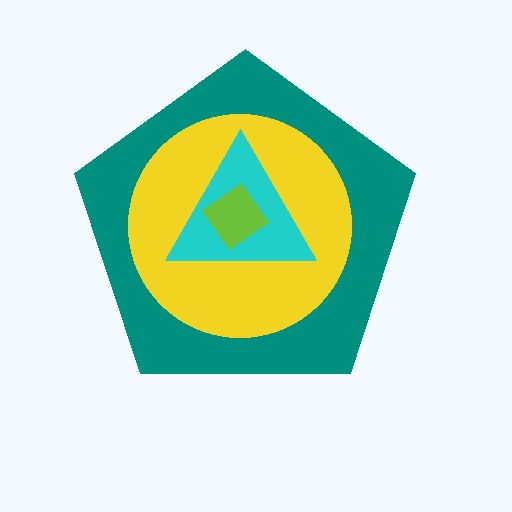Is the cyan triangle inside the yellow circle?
Yes.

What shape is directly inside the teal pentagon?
The yellow circle.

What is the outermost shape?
The teal pentagon.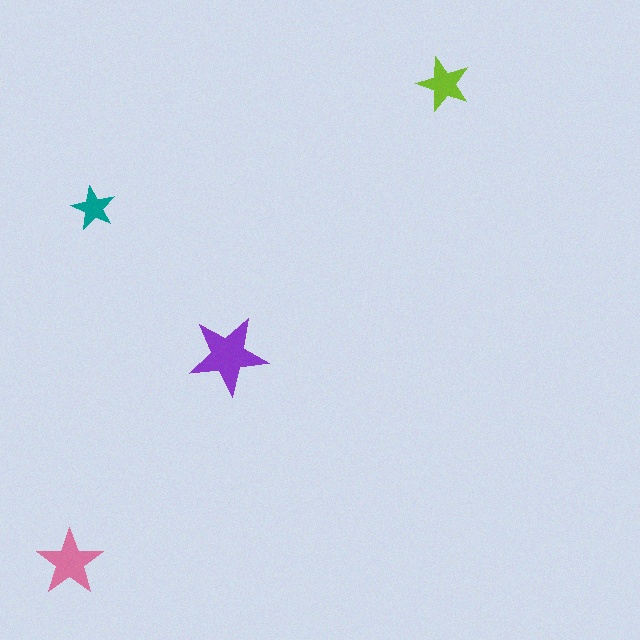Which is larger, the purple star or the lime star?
The purple one.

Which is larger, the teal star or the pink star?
The pink one.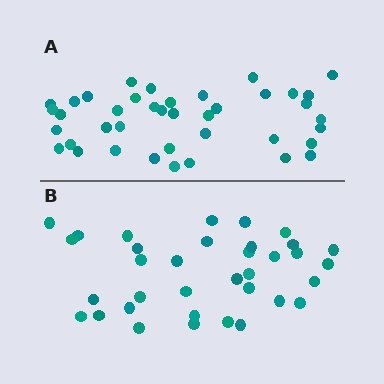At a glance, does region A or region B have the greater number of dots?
Region A (the top region) has more dots.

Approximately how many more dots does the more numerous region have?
Region A has about 5 more dots than region B.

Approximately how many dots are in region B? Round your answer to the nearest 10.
About 40 dots. (The exact count is 35, which rounds to 40.)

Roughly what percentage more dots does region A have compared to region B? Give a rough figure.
About 15% more.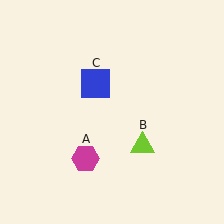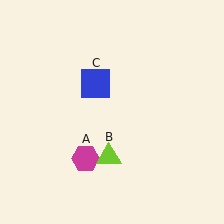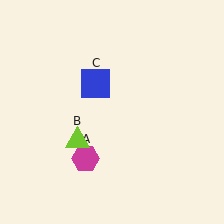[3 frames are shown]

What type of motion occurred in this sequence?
The lime triangle (object B) rotated clockwise around the center of the scene.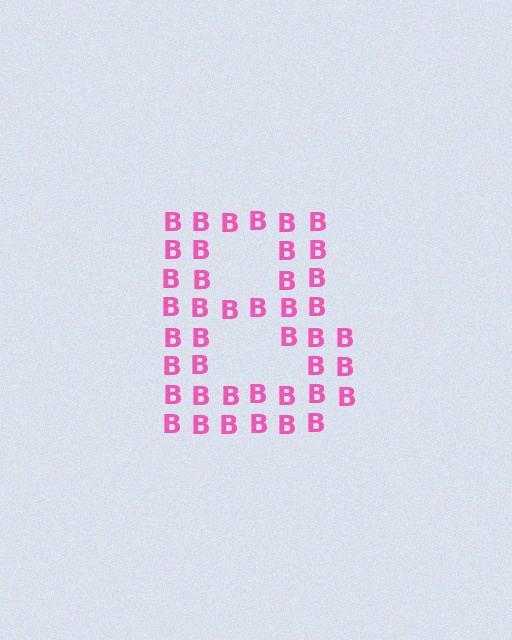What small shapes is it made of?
It is made of small letter B's.